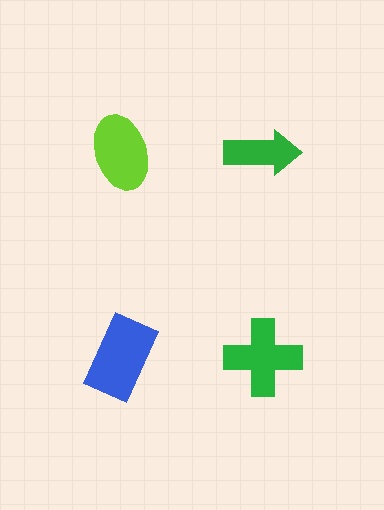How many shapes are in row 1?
2 shapes.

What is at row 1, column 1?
A lime ellipse.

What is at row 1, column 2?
A green arrow.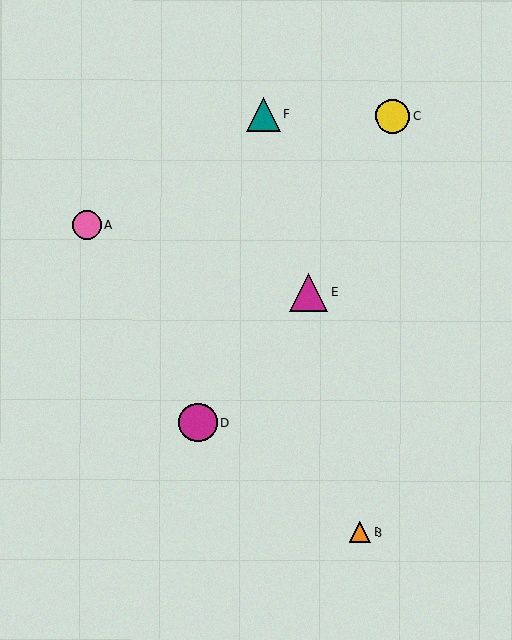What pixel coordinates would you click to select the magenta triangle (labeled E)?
Click at (309, 292) to select the magenta triangle E.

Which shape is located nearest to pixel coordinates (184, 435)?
The magenta circle (labeled D) at (198, 422) is nearest to that location.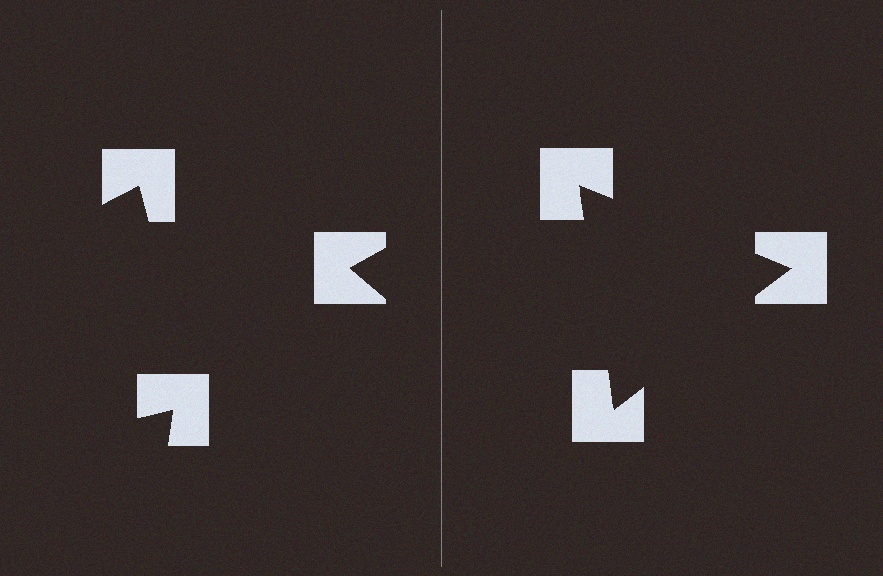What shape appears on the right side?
An illusory triangle.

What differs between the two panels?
The notched squares are positioned identically on both sides; only the wedge orientations differ. On the right they align to a triangle; on the left they are misaligned.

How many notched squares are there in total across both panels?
6 — 3 on each side.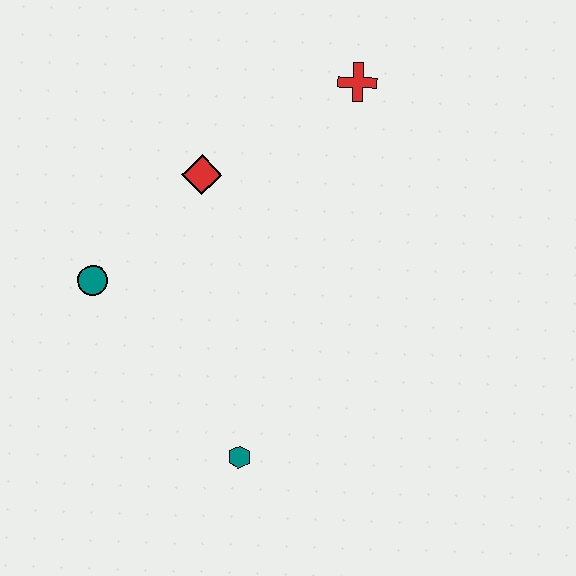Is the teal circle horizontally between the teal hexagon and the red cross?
No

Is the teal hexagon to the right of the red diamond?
Yes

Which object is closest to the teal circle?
The red diamond is closest to the teal circle.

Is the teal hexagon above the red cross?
No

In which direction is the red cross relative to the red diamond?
The red cross is to the right of the red diamond.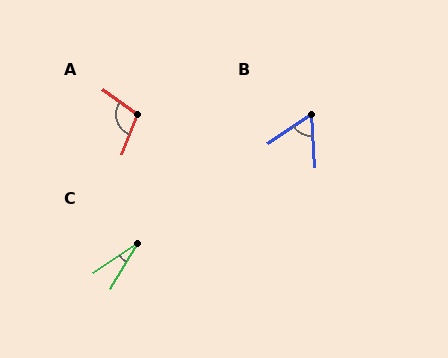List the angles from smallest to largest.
C (26°), B (61°), A (103°).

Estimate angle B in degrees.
Approximately 61 degrees.